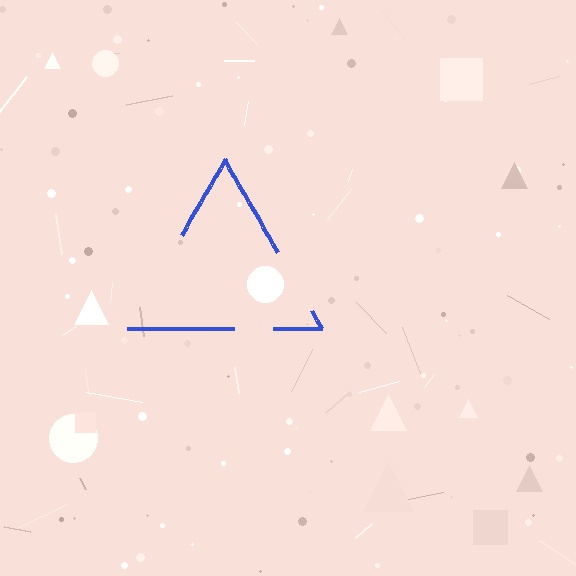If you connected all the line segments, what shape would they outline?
They would outline a triangle.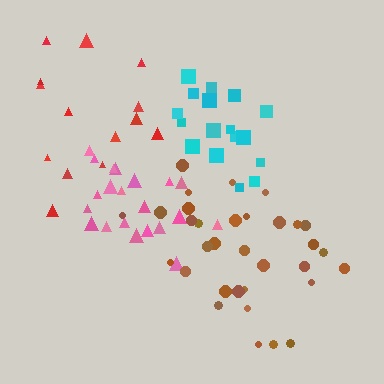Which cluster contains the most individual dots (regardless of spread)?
Brown (33).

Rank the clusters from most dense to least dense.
cyan, pink, brown, red.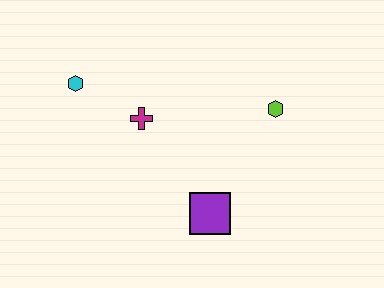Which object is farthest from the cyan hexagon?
The lime hexagon is farthest from the cyan hexagon.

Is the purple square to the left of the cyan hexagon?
No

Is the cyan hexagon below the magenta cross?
No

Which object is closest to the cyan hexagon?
The magenta cross is closest to the cyan hexagon.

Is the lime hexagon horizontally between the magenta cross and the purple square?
No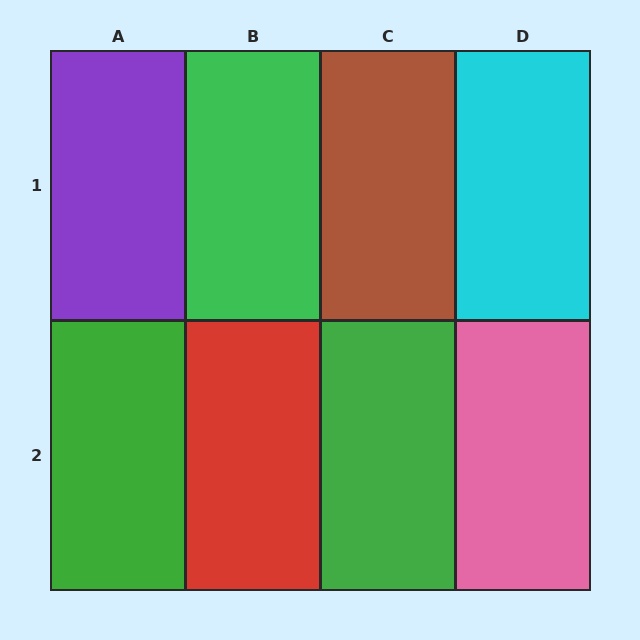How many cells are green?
3 cells are green.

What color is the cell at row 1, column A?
Purple.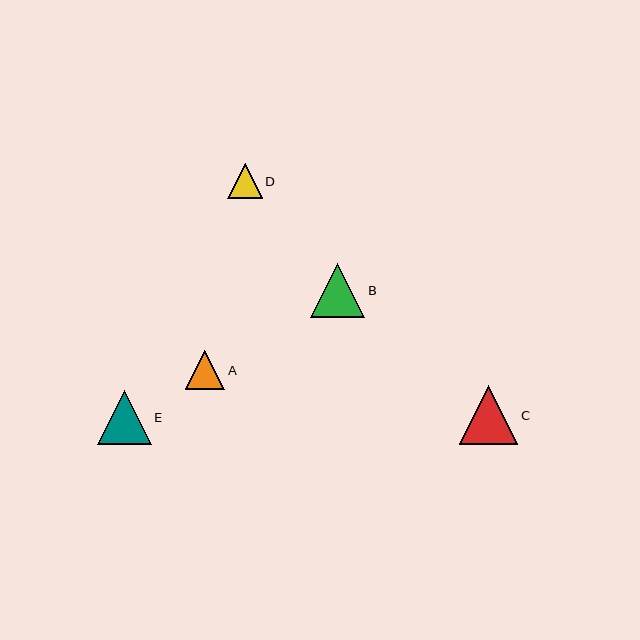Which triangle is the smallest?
Triangle D is the smallest with a size of approximately 35 pixels.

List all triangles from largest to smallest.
From largest to smallest: C, B, E, A, D.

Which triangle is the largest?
Triangle C is the largest with a size of approximately 58 pixels.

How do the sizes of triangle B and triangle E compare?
Triangle B and triangle E are approximately the same size.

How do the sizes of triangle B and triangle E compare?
Triangle B and triangle E are approximately the same size.